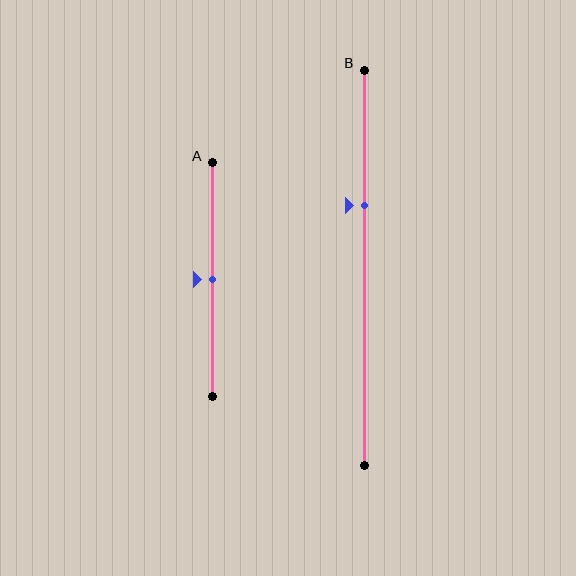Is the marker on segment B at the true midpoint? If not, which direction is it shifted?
No, the marker on segment B is shifted upward by about 16% of the segment length.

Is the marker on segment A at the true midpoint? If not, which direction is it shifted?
Yes, the marker on segment A is at the true midpoint.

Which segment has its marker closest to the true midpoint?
Segment A has its marker closest to the true midpoint.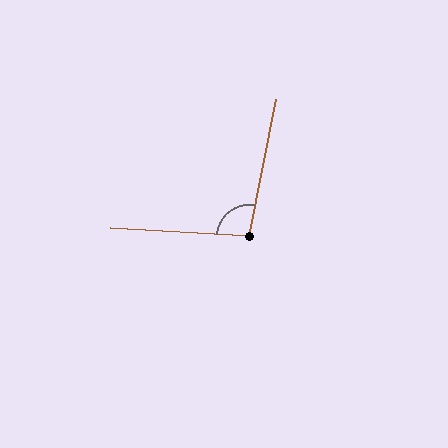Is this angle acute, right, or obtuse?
It is obtuse.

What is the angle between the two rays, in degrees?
Approximately 98 degrees.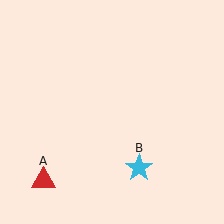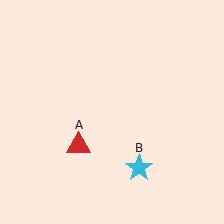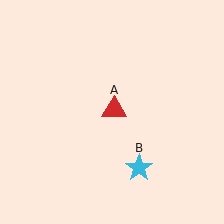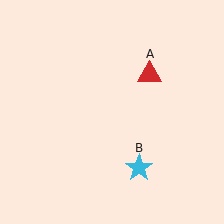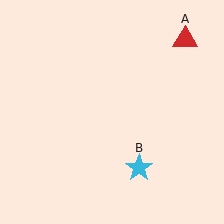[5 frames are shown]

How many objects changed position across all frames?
1 object changed position: red triangle (object A).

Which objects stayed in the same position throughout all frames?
Cyan star (object B) remained stationary.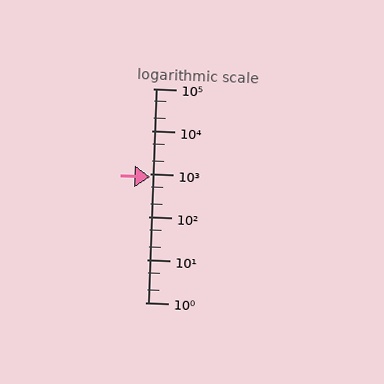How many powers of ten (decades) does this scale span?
The scale spans 5 decades, from 1 to 100000.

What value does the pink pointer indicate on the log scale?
The pointer indicates approximately 860.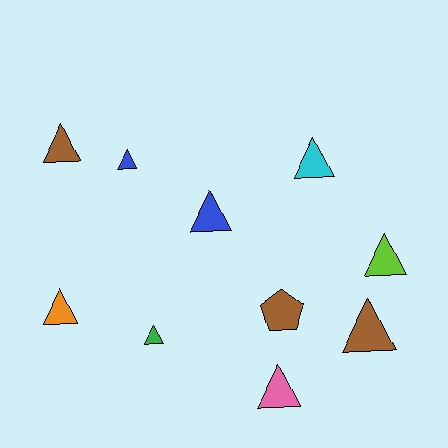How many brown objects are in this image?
There are 3 brown objects.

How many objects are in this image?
There are 10 objects.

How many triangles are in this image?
There are 9 triangles.